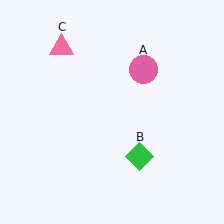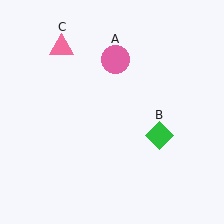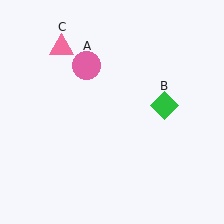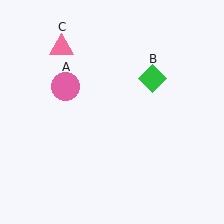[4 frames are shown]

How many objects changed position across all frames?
2 objects changed position: pink circle (object A), green diamond (object B).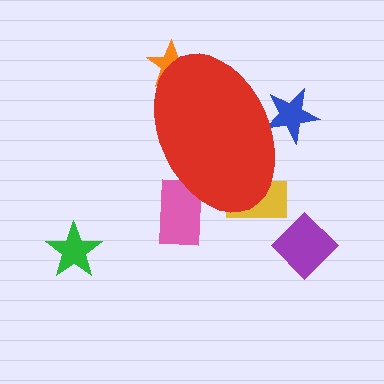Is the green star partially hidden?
No, the green star is fully visible.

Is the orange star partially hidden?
Yes, the orange star is partially hidden behind the red ellipse.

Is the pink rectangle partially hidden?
Yes, the pink rectangle is partially hidden behind the red ellipse.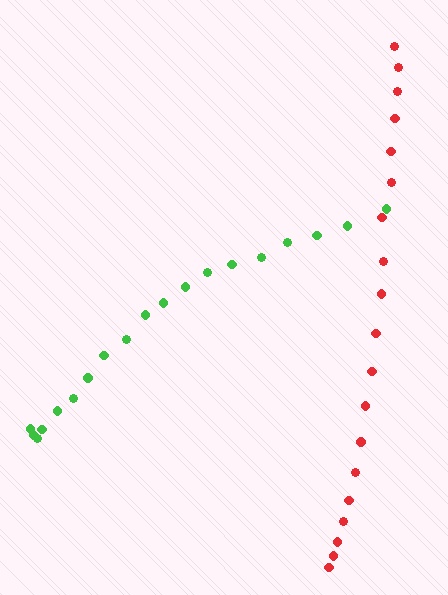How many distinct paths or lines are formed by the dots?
There are 2 distinct paths.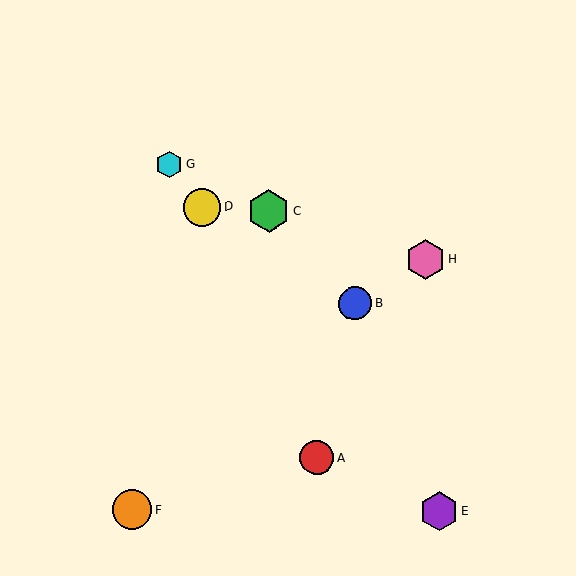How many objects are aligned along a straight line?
3 objects (D, E, G) are aligned along a straight line.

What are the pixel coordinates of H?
Object H is at (425, 259).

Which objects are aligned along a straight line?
Objects D, E, G are aligned along a straight line.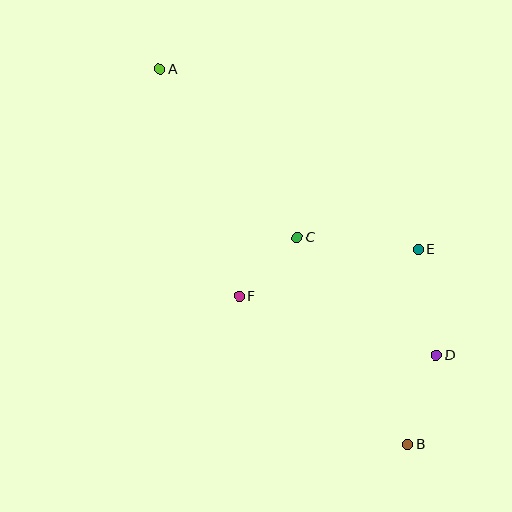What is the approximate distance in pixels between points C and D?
The distance between C and D is approximately 182 pixels.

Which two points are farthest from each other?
Points A and B are farthest from each other.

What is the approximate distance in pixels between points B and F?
The distance between B and F is approximately 225 pixels.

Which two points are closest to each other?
Points C and F are closest to each other.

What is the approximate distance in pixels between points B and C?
The distance between B and C is approximately 235 pixels.